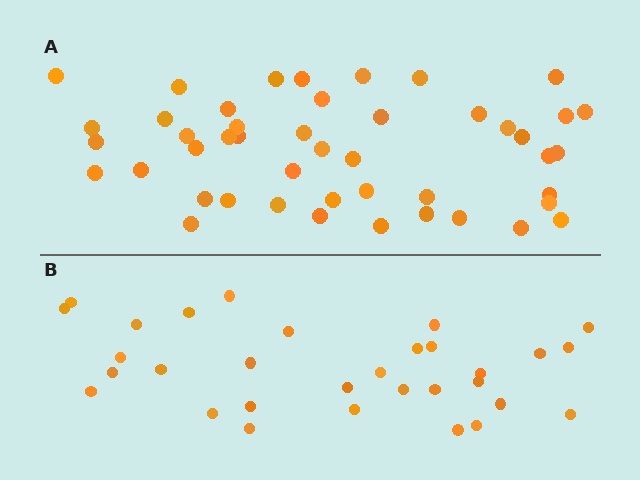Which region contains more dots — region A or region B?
Region A (the top region) has more dots.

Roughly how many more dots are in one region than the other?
Region A has approximately 15 more dots than region B.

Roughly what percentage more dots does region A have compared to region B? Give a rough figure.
About 50% more.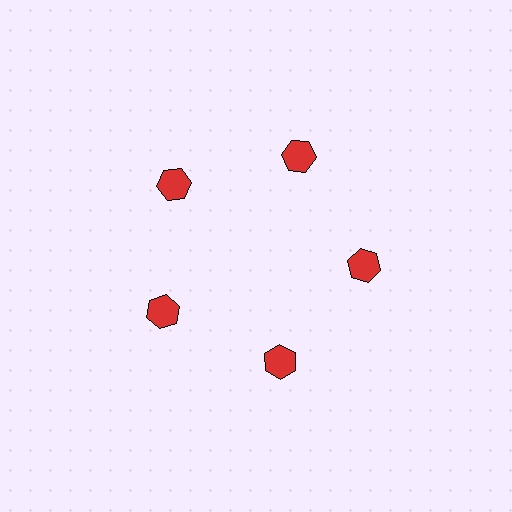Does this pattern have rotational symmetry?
Yes, this pattern has 5-fold rotational symmetry. It looks the same after rotating 72 degrees around the center.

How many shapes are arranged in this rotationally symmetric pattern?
There are 5 shapes, arranged in 5 groups of 1.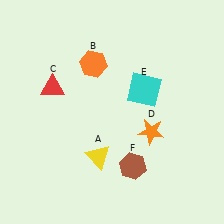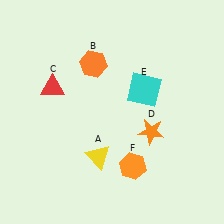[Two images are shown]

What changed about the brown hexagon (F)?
In Image 1, F is brown. In Image 2, it changed to orange.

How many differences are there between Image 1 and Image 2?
There is 1 difference between the two images.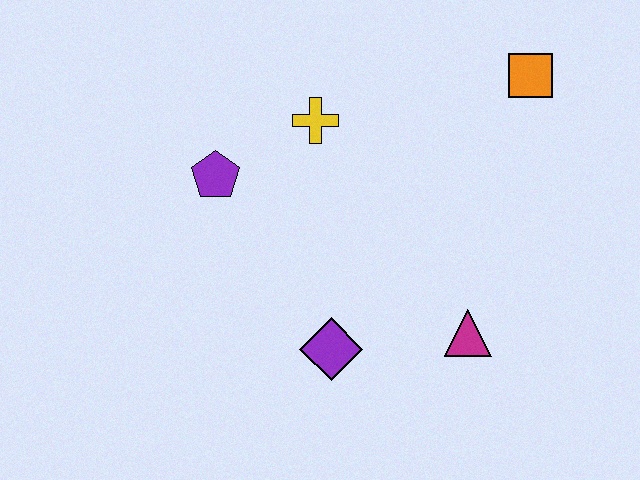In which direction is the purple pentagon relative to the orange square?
The purple pentagon is to the left of the orange square.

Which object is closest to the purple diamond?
The magenta triangle is closest to the purple diamond.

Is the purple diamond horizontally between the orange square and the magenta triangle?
No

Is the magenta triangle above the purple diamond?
Yes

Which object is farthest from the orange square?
The purple diamond is farthest from the orange square.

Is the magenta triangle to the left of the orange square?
Yes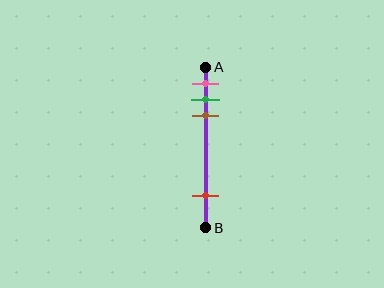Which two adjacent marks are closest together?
The green and brown marks are the closest adjacent pair.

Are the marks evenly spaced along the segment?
No, the marks are not evenly spaced.